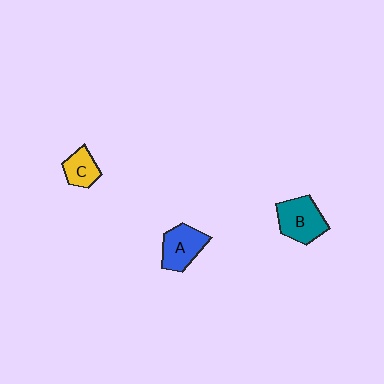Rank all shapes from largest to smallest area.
From largest to smallest: B (teal), A (blue), C (yellow).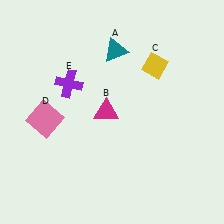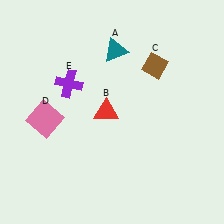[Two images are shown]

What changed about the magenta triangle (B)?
In Image 1, B is magenta. In Image 2, it changed to red.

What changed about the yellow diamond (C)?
In Image 1, C is yellow. In Image 2, it changed to brown.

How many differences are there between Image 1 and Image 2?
There are 2 differences between the two images.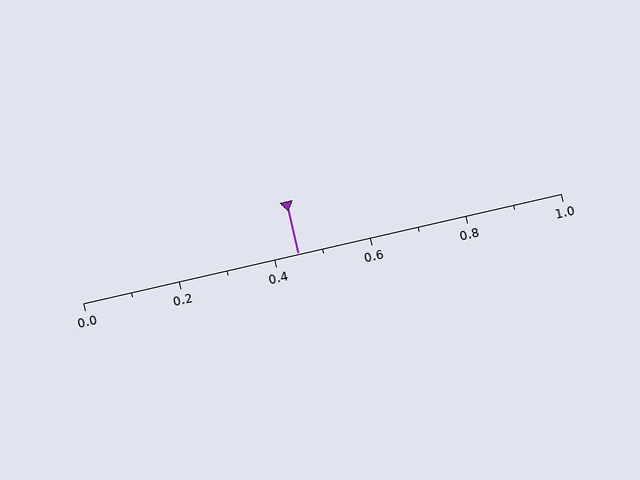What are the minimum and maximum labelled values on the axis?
The axis runs from 0.0 to 1.0.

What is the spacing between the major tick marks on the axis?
The major ticks are spaced 0.2 apart.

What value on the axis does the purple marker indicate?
The marker indicates approximately 0.45.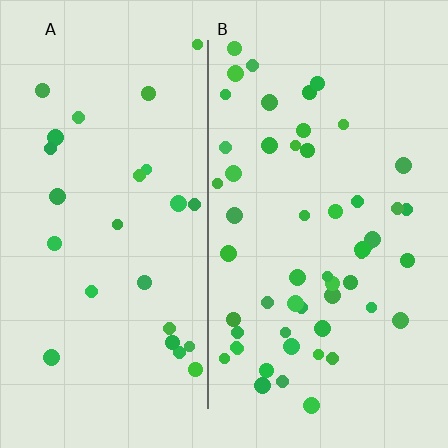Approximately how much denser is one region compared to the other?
Approximately 2.1× — region B over region A.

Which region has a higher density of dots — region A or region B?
B (the right).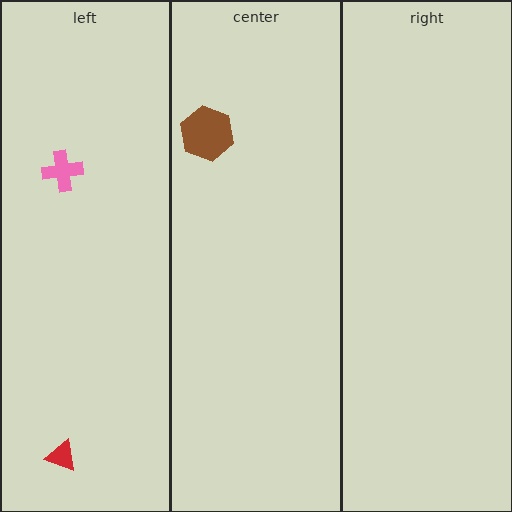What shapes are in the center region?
The brown hexagon.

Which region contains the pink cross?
The left region.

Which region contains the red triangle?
The left region.